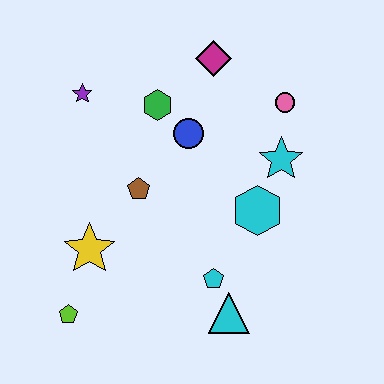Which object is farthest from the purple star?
The cyan triangle is farthest from the purple star.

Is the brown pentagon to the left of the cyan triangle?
Yes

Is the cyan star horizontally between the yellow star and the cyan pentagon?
No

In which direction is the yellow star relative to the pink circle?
The yellow star is to the left of the pink circle.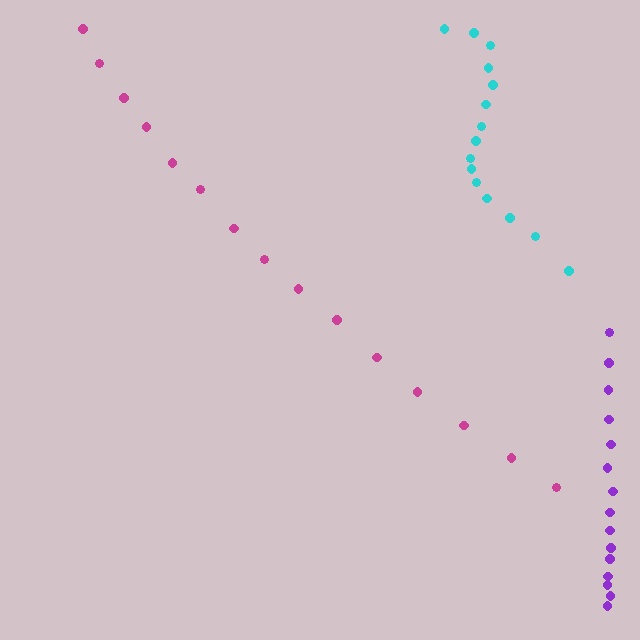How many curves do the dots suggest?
There are 3 distinct paths.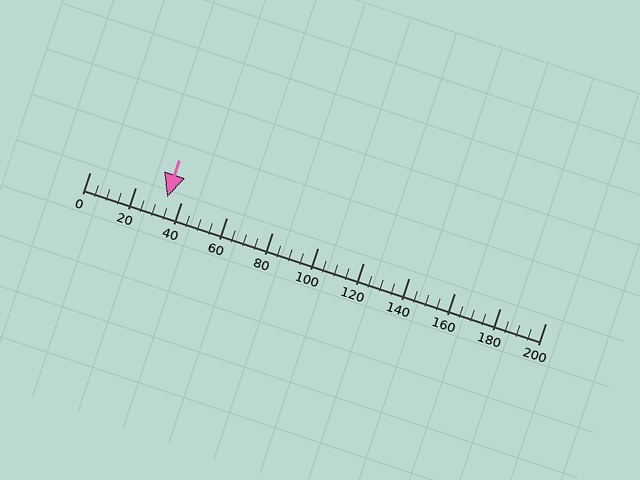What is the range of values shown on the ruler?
The ruler shows values from 0 to 200.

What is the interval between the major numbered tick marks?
The major tick marks are spaced 20 units apart.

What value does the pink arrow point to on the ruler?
The pink arrow points to approximately 34.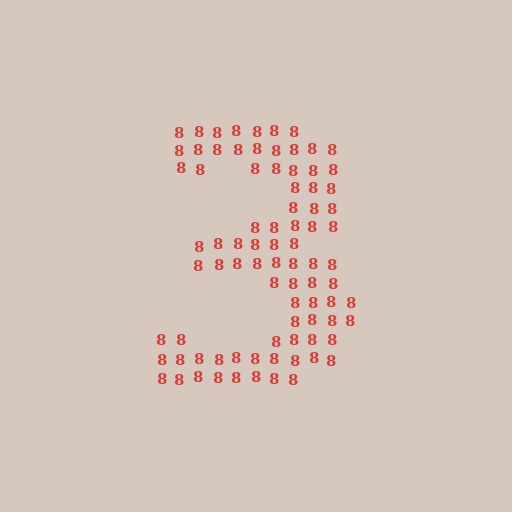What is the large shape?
The large shape is the digit 3.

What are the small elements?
The small elements are digit 8's.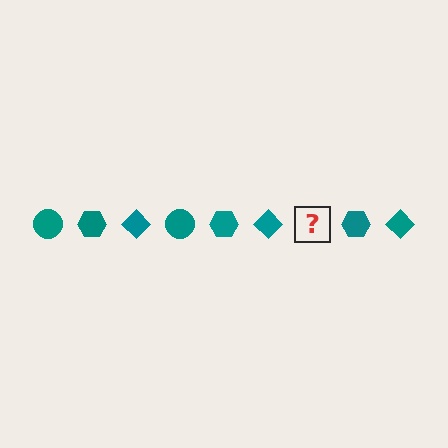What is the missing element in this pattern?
The missing element is a teal circle.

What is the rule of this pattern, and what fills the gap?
The rule is that the pattern cycles through circle, hexagon, diamond shapes in teal. The gap should be filled with a teal circle.